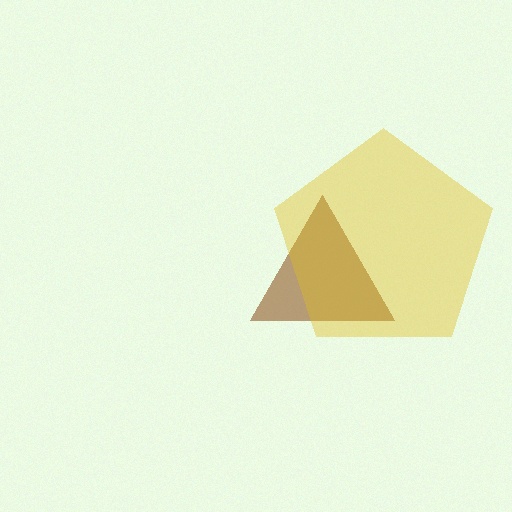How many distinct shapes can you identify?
There are 2 distinct shapes: a brown triangle, a yellow pentagon.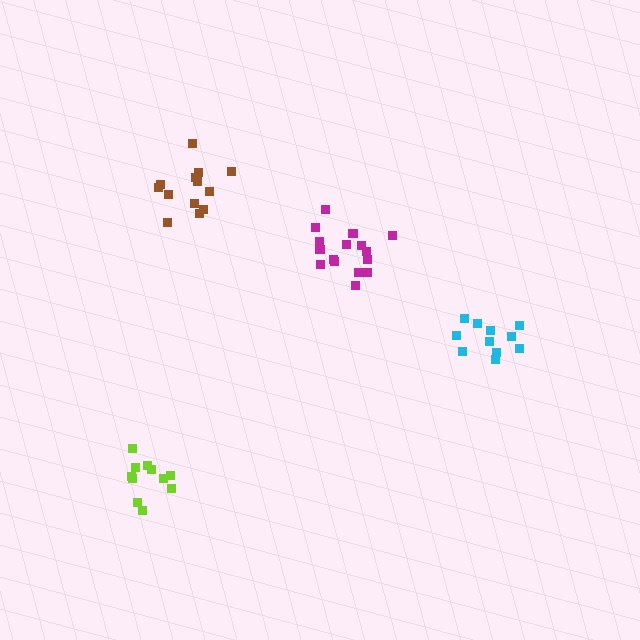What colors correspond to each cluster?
The clusters are colored: lime, cyan, magenta, brown.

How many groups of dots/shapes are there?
There are 4 groups.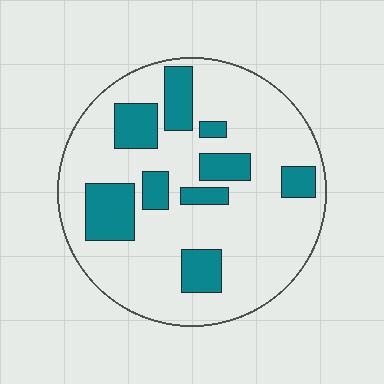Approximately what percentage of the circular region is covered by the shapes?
Approximately 25%.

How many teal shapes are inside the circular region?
9.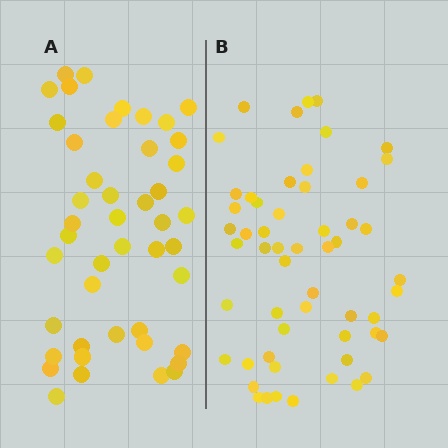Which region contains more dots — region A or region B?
Region B (the right region) has more dots.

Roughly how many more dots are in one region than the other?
Region B has roughly 10 or so more dots than region A.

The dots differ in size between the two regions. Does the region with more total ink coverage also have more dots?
No. Region A has more total ink coverage because its dots are larger, but region B actually contains more individual dots. Total area can be misleading — the number of items is what matters here.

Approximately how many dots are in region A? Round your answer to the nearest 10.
About 40 dots. (The exact count is 45, which rounds to 40.)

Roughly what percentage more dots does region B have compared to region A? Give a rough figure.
About 20% more.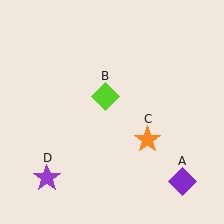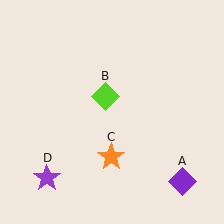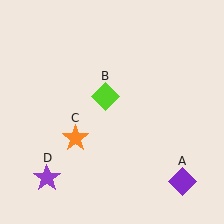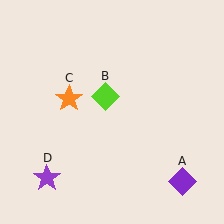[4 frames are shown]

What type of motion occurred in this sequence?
The orange star (object C) rotated clockwise around the center of the scene.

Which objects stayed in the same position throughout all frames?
Purple diamond (object A) and lime diamond (object B) and purple star (object D) remained stationary.